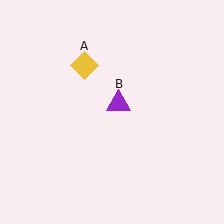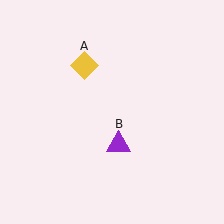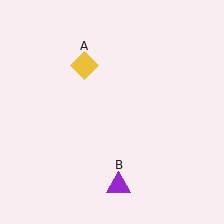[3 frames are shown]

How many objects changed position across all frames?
1 object changed position: purple triangle (object B).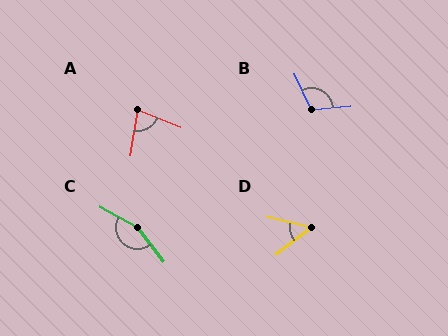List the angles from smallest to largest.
D (50°), A (77°), B (109°), C (156°).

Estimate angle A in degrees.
Approximately 77 degrees.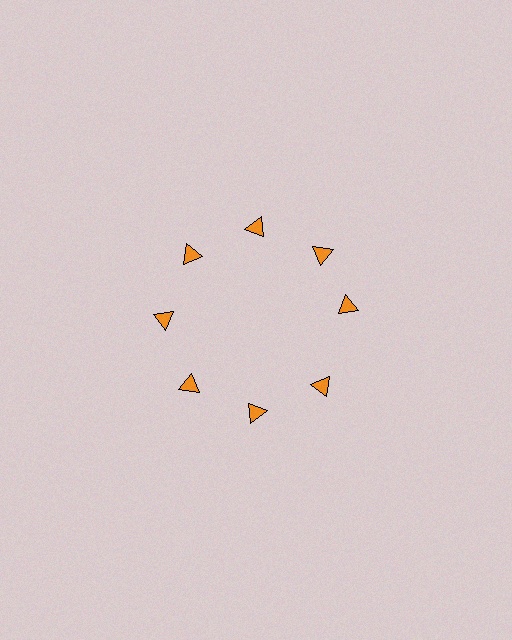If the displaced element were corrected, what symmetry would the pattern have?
It would have 8-fold rotational symmetry — the pattern would map onto itself every 45 degrees.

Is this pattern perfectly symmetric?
No. The 8 orange triangles are arranged in a ring, but one element near the 3 o'clock position is rotated out of alignment along the ring, breaking the 8-fold rotational symmetry.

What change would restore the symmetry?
The symmetry would be restored by rotating it back into even spacing with its neighbors so that all 8 triangles sit at equal angles and equal distance from the center.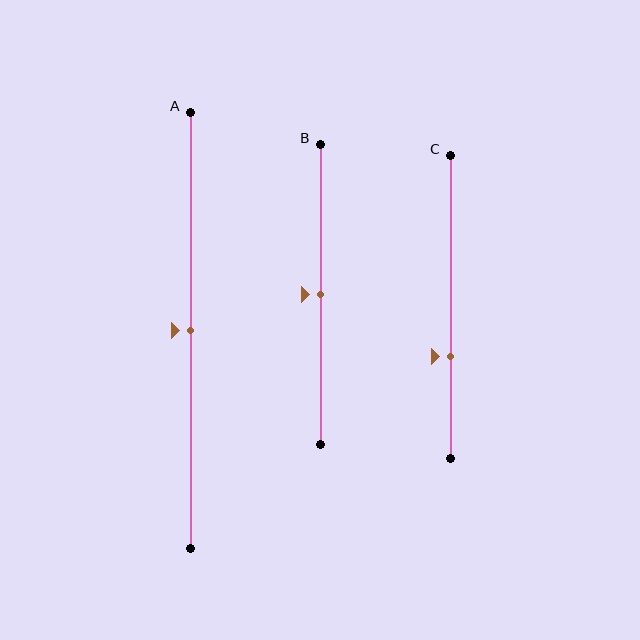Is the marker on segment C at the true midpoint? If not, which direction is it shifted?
No, the marker on segment C is shifted downward by about 16% of the segment length.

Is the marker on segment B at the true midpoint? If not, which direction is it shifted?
Yes, the marker on segment B is at the true midpoint.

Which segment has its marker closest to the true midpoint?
Segment A has its marker closest to the true midpoint.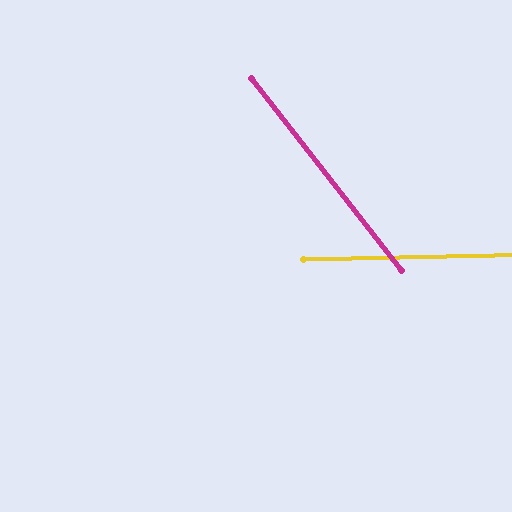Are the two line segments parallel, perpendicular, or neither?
Neither parallel nor perpendicular — they differ by about 53°.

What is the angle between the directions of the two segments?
Approximately 53 degrees.